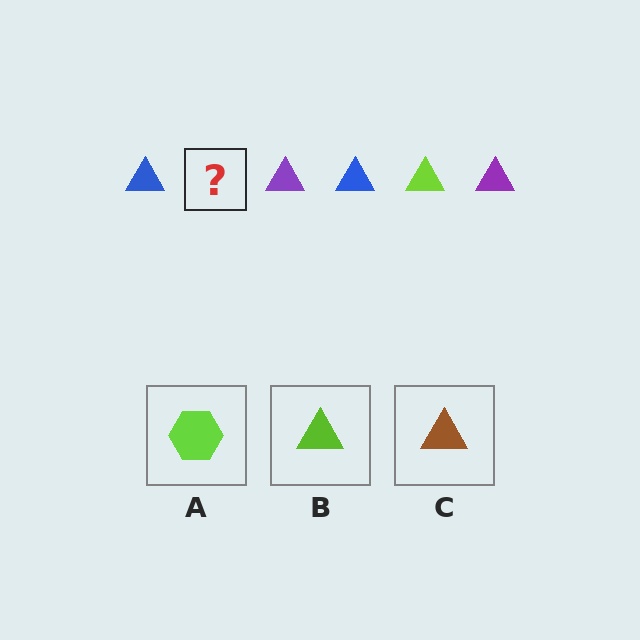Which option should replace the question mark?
Option B.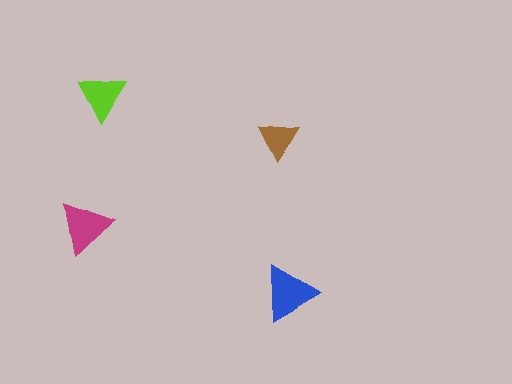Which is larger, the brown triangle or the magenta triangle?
The magenta one.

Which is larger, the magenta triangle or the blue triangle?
The blue one.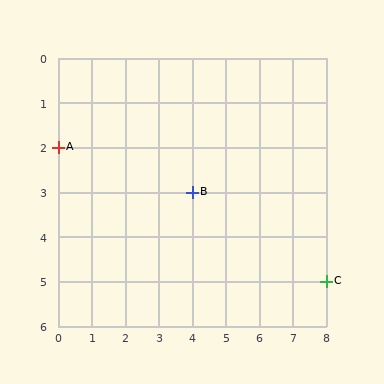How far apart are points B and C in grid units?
Points B and C are 4 columns and 2 rows apart (about 4.5 grid units diagonally).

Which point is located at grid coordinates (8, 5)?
Point C is at (8, 5).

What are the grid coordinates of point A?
Point A is at grid coordinates (0, 2).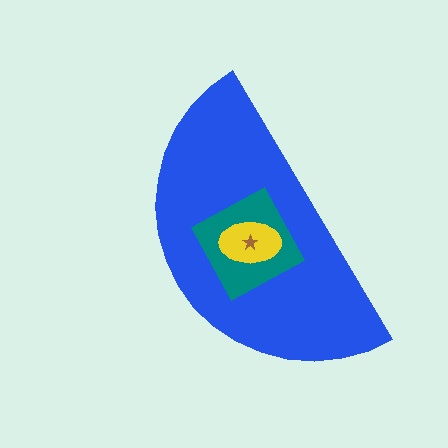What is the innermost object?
The brown star.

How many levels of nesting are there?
4.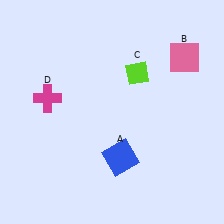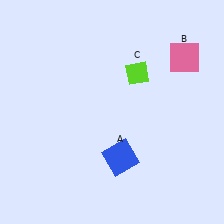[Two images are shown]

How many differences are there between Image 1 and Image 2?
There is 1 difference between the two images.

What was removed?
The magenta cross (D) was removed in Image 2.